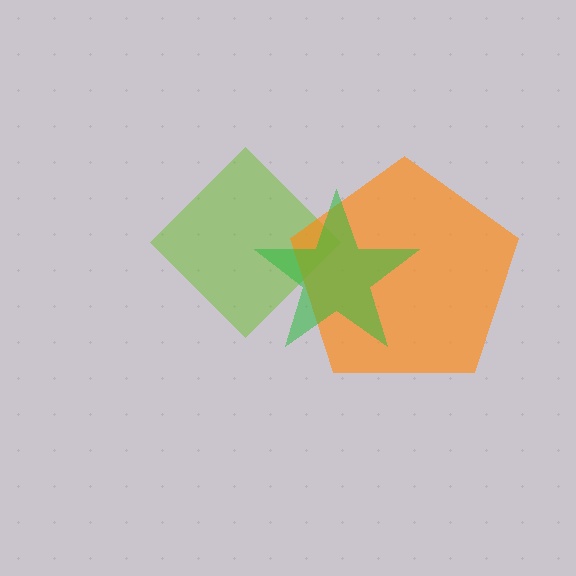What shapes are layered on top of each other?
The layered shapes are: a lime diamond, an orange pentagon, a green star.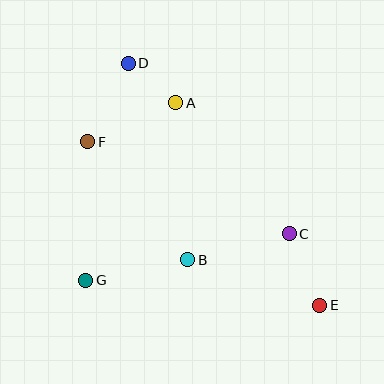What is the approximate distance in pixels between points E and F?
The distance between E and F is approximately 284 pixels.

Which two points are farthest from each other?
Points D and E are farthest from each other.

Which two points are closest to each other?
Points A and D are closest to each other.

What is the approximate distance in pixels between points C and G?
The distance between C and G is approximately 209 pixels.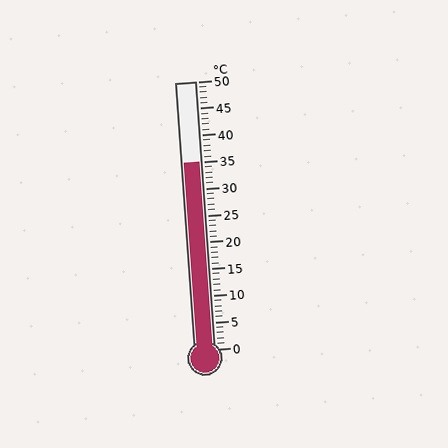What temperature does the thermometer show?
The thermometer shows approximately 35°C.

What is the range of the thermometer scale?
The thermometer scale ranges from 0°C to 50°C.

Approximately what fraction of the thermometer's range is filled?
The thermometer is filled to approximately 70% of its range.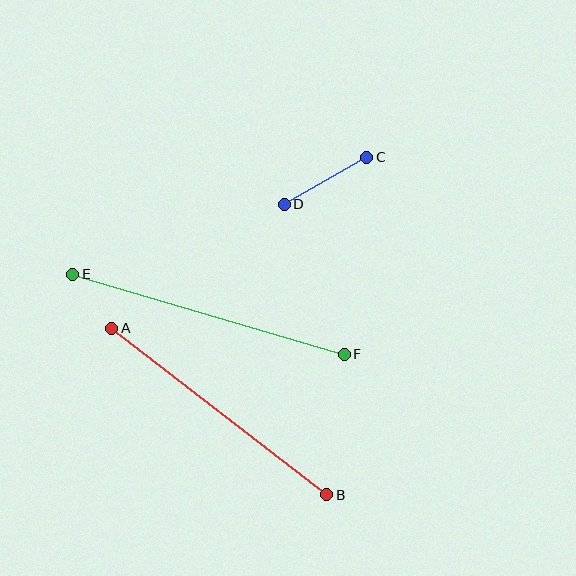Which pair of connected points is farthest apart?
Points E and F are farthest apart.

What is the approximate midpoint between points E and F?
The midpoint is at approximately (208, 314) pixels.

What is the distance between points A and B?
The distance is approximately 272 pixels.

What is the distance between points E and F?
The distance is approximately 283 pixels.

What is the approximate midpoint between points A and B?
The midpoint is at approximately (219, 411) pixels.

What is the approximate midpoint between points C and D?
The midpoint is at approximately (325, 181) pixels.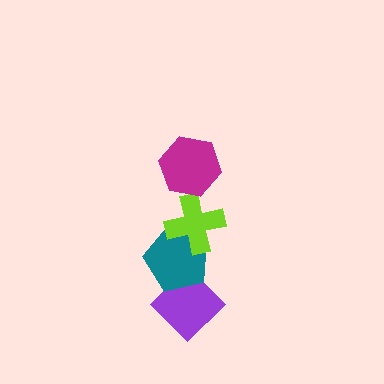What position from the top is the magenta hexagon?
The magenta hexagon is 1st from the top.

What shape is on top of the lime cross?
The magenta hexagon is on top of the lime cross.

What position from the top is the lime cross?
The lime cross is 2nd from the top.